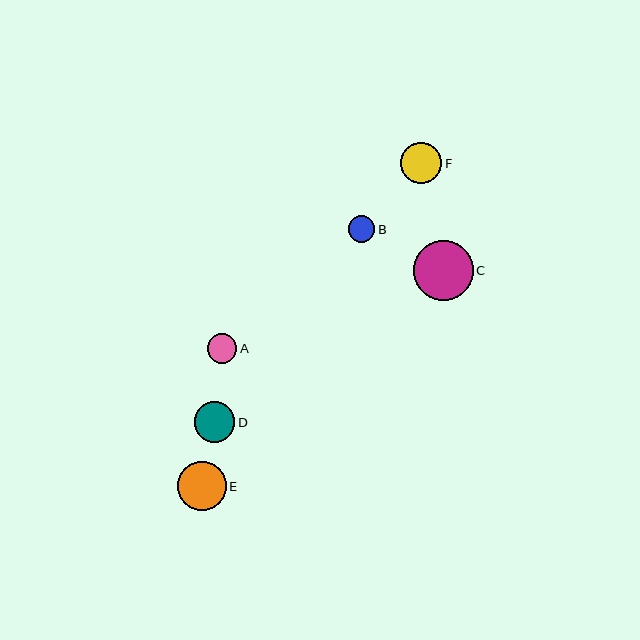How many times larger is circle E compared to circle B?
Circle E is approximately 1.8 times the size of circle B.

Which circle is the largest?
Circle C is the largest with a size of approximately 60 pixels.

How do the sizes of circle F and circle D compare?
Circle F and circle D are approximately the same size.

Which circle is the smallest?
Circle B is the smallest with a size of approximately 27 pixels.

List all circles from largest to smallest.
From largest to smallest: C, E, F, D, A, B.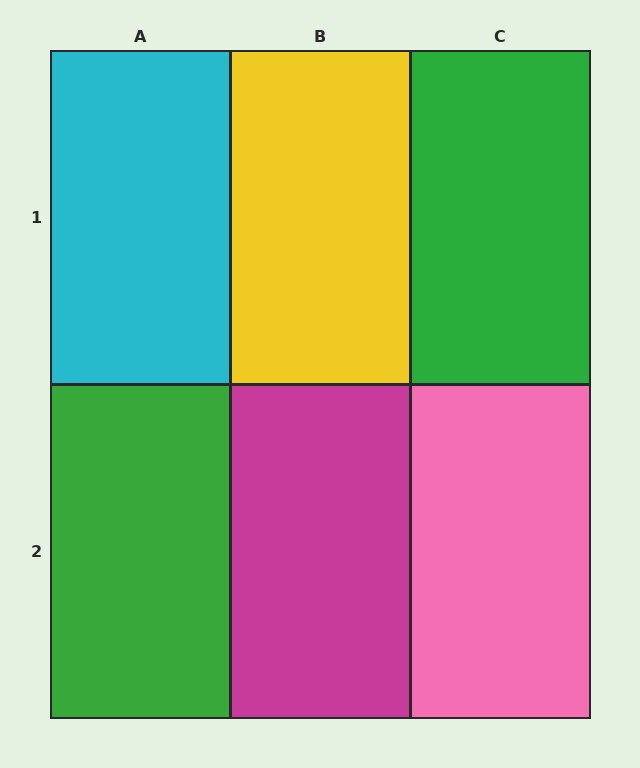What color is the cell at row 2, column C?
Pink.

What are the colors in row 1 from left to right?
Cyan, yellow, green.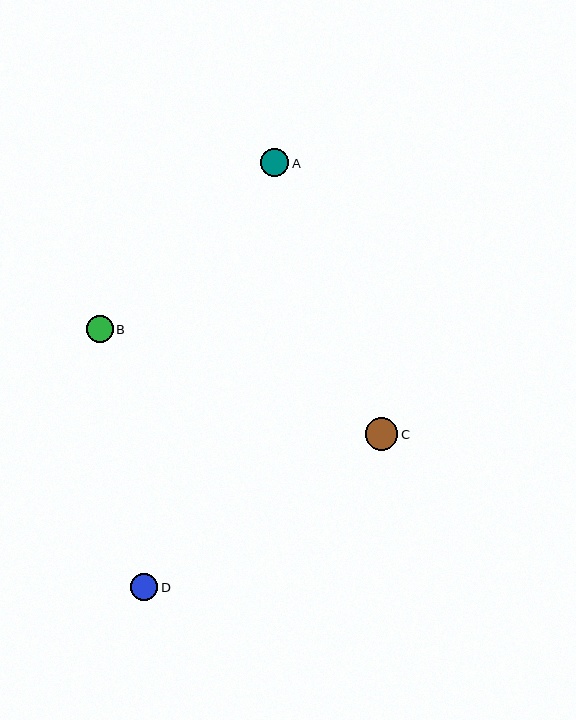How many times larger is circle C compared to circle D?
Circle C is approximately 1.2 times the size of circle D.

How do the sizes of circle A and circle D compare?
Circle A and circle D are approximately the same size.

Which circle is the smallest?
Circle B is the smallest with a size of approximately 27 pixels.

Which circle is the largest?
Circle C is the largest with a size of approximately 33 pixels.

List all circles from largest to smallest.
From largest to smallest: C, A, D, B.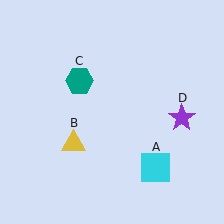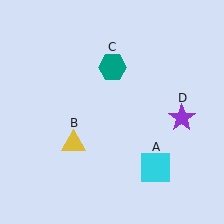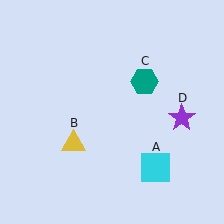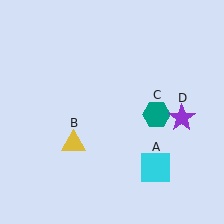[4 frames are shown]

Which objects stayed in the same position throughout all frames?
Cyan square (object A) and yellow triangle (object B) and purple star (object D) remained stationary.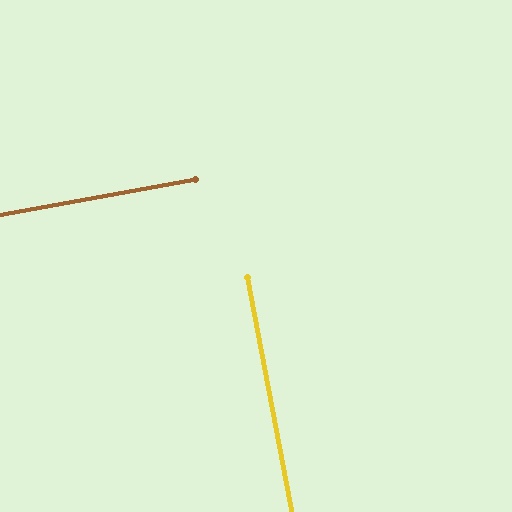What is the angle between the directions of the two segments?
Approximately 90 degrees.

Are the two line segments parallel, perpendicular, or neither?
Perpendicular — they meet at approximately 90°.